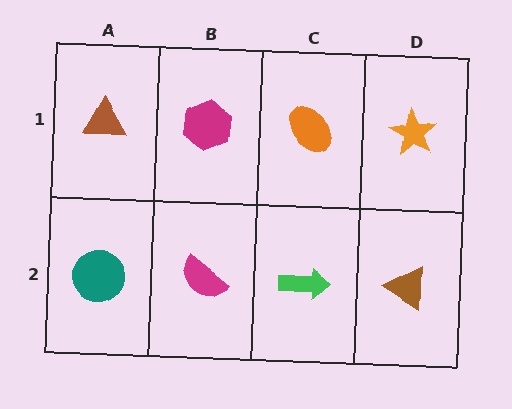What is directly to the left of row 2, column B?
A teal circle.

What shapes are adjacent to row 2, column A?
A brown triangle (row 1, column A), a magenta semicircle (row 2, column B).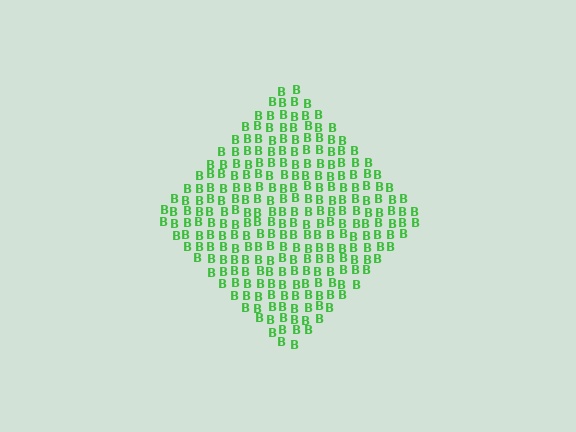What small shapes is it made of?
It is made of small letter B's.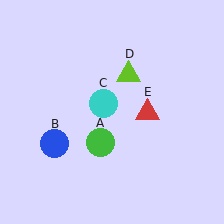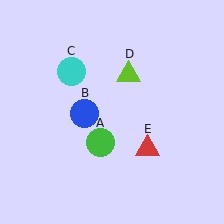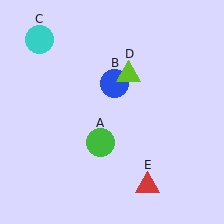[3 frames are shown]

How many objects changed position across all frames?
3 objects changed position: blue circle (object B), cyan circle (object C), red triangle (object E).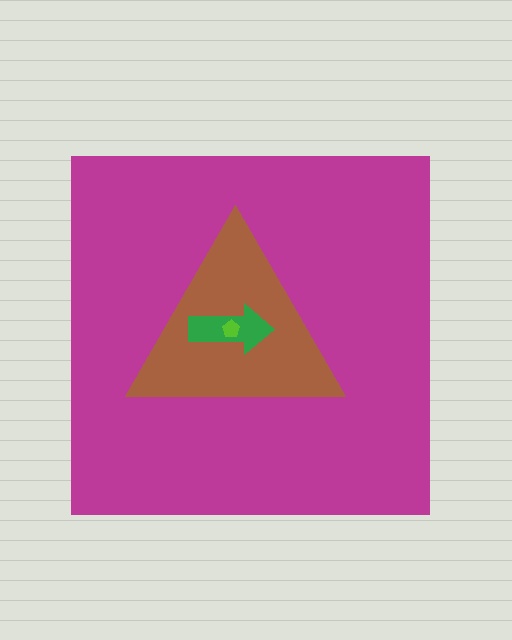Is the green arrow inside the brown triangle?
Yes.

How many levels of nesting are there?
4.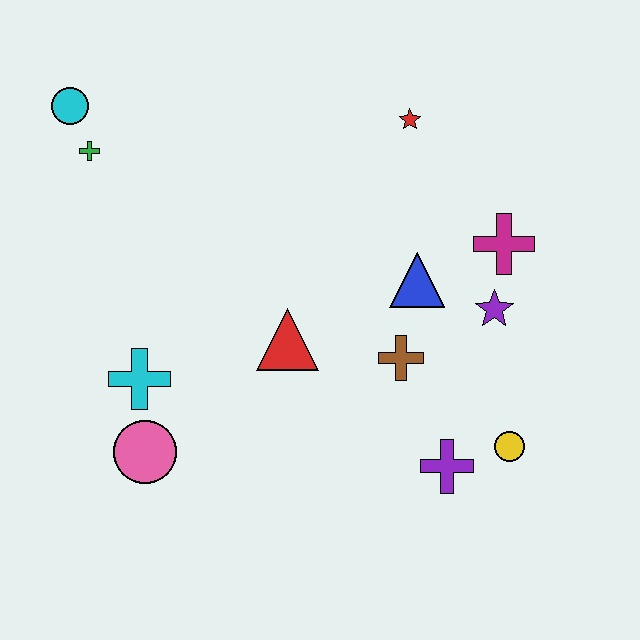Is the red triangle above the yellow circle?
Yes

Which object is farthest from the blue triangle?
The cyan circle is farthest from the blue triangle.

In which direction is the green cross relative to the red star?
The green cross is to the left of the red star.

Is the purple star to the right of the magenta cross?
No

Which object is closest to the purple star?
The magenta cross is closest to the purple star.